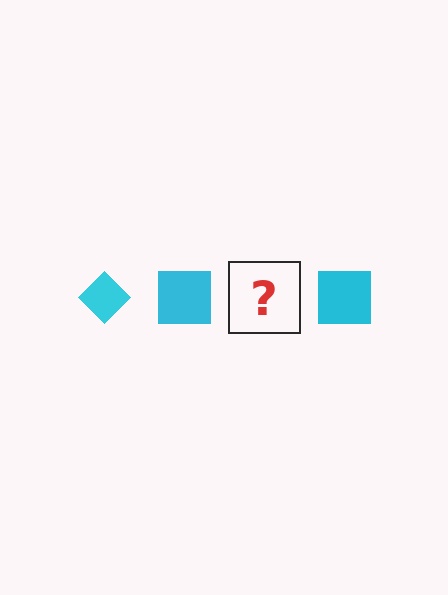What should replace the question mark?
The question mark should be replaced with a cyan diamond.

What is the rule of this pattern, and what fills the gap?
The rule is that the pattern cycles through diamond, square shapes in cyan. The gap should be filled with a cyan diamond.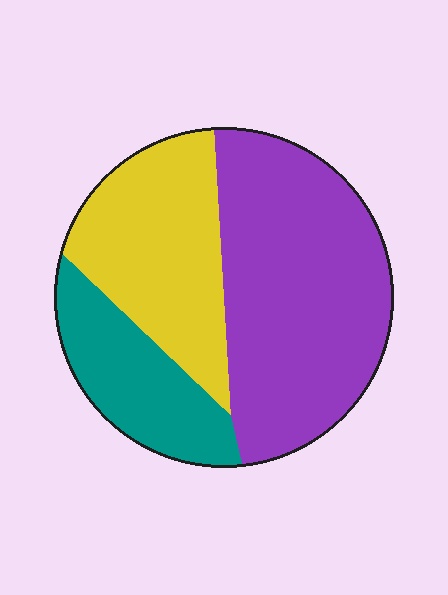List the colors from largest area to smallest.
From largest to smallest: purple, yellow, teal.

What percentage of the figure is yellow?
Yellow covers about 30% of the figure.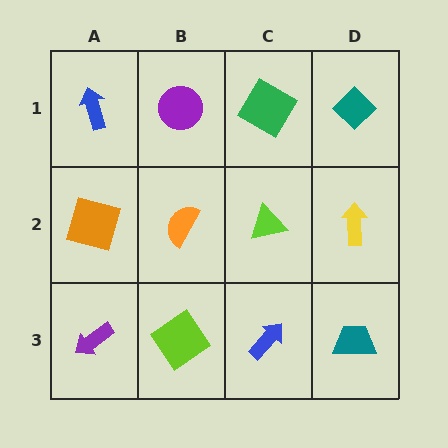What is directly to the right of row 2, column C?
A yellow arrow.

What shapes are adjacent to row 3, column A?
An orange square (row 2, column A), a lime diamond (row 3, column B).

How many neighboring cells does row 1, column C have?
3.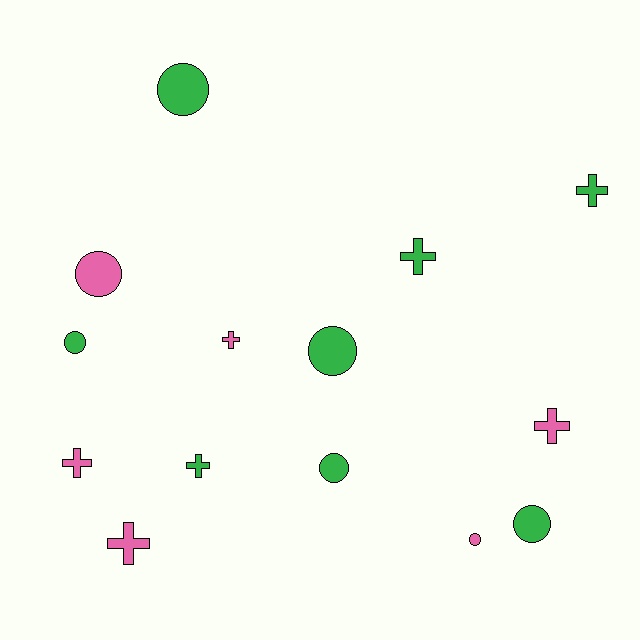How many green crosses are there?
There are 3 green crosses.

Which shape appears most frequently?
Cross, with 7 objects.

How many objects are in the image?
There are 14 objects.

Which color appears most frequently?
Green, with 8 objects.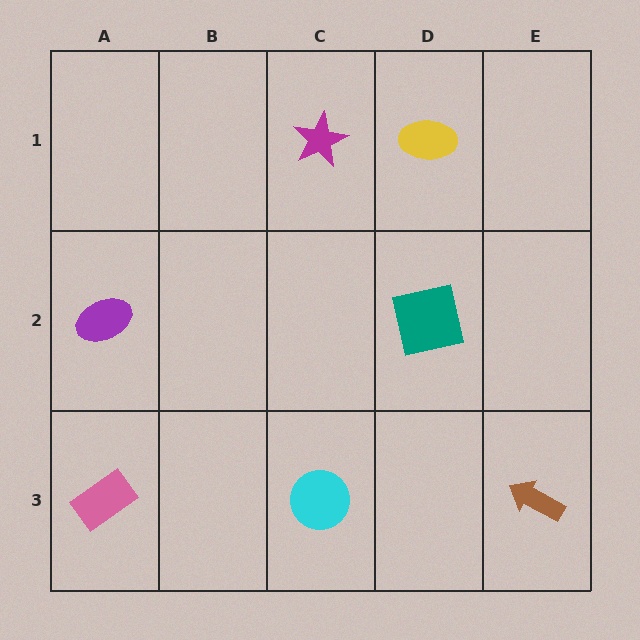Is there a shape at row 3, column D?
No, that cell is empty.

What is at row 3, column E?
A brown arrow.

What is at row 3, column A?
A pink rectangle.